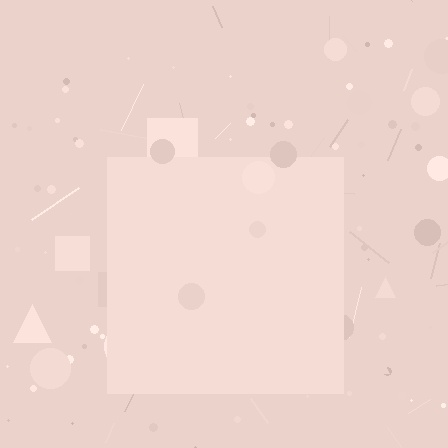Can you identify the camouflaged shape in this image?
The camouflaged shape is a square.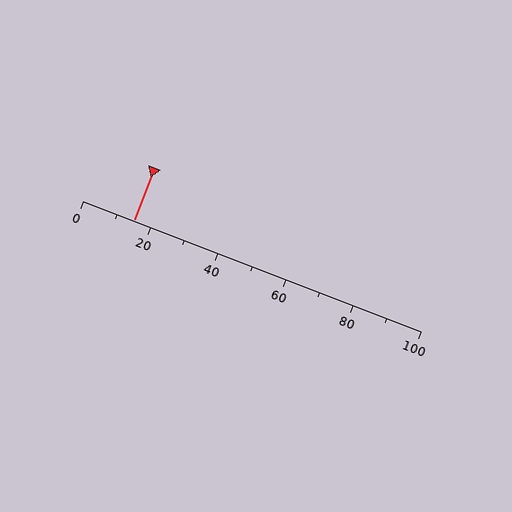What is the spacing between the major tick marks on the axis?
The major ticks are spaced 20 apart.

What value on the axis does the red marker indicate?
The marker indicates approximately 15.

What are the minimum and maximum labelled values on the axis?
The axis runs from 0 to 100.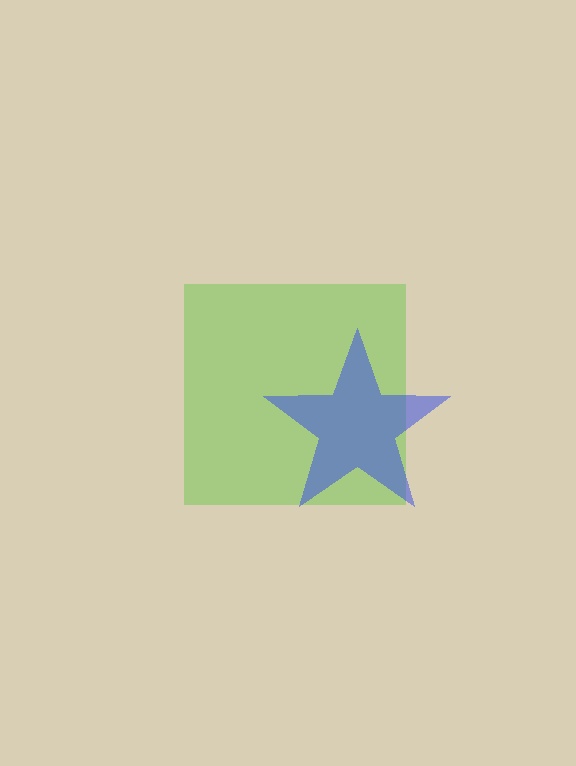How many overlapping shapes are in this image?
There are 2 overlapping shapes in the image.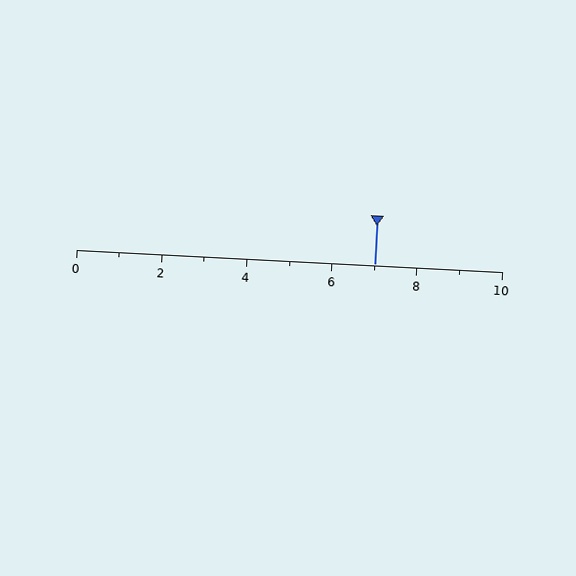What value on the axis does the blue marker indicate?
The marker indicates approximately 7.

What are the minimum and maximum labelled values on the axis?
The axis runs from 0 to 10.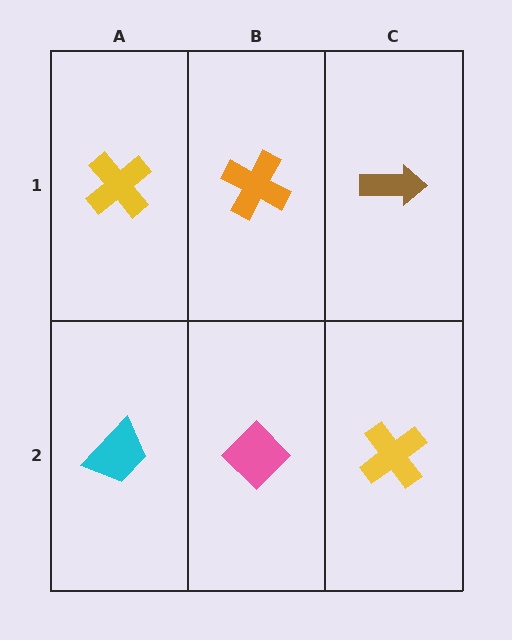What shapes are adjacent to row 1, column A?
A cyan trapezoid (row 2, column A), an orange cross (row 1, column B).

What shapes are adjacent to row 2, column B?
An orange cross (row 1, column B), a cyan trapezoid (row 2, column A), a yellow cross (row 2, column C).